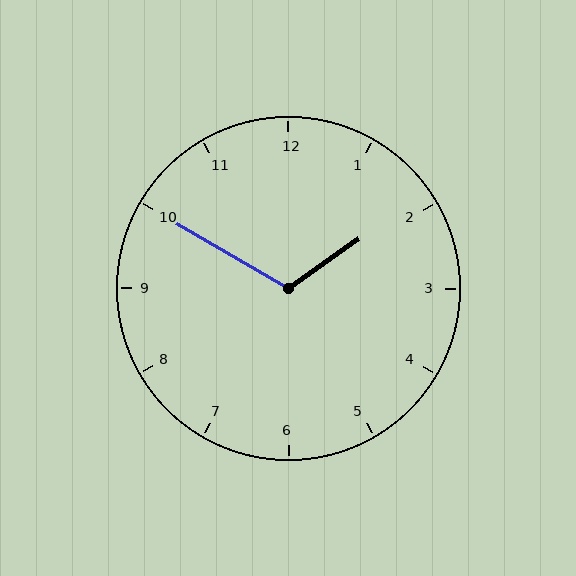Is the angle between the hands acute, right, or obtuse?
It is obtuse.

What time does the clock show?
1:50.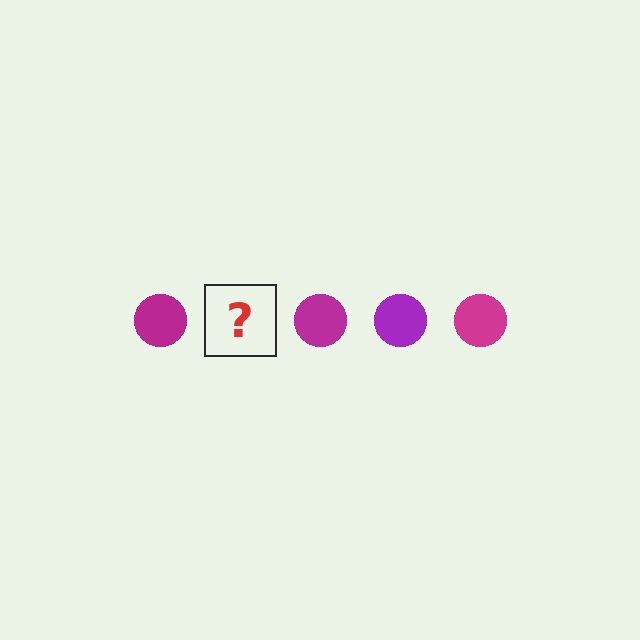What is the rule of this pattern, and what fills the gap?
The rule is that the pattern cycles through magenta, purple circles. The gap should be filled with a purple circle.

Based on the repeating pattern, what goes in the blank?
The blank should be a purple circle.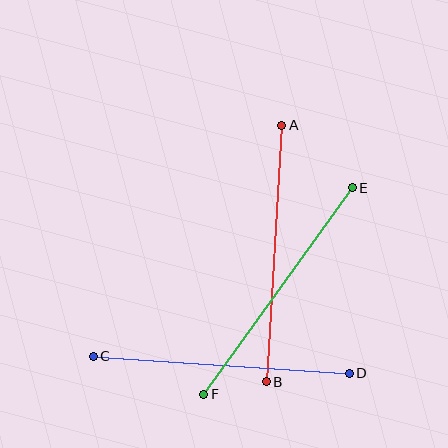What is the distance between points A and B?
The distance is approximately 257 pixels.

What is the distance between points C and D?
The distance is approximately 256 pixels.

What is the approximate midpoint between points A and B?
The midpoint is at approximately (274, 253) pixels.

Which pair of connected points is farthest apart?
Points A and B are farthest apart.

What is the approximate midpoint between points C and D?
The midpoint is at approximately (221, 365) pixels.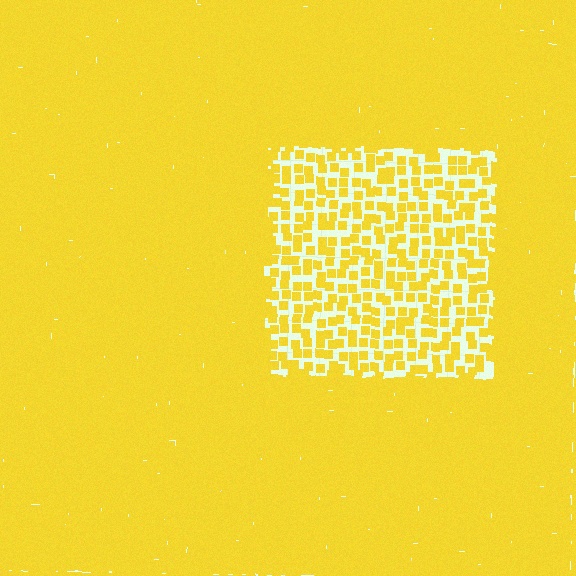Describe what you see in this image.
The image contains small yellow elements arranged at two different densities. A rectangle-shaped region is visible where the elements are less densely packed than the surrounding area.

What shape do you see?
I see a rectangle.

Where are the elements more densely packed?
The elements are more densely packed outside the rectangle boundary.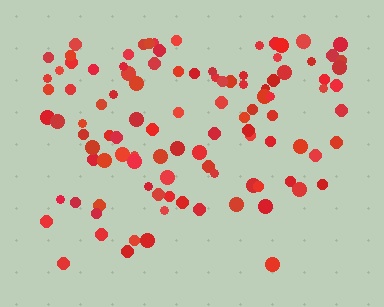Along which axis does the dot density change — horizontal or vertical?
Vertical.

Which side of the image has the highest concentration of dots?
The top.